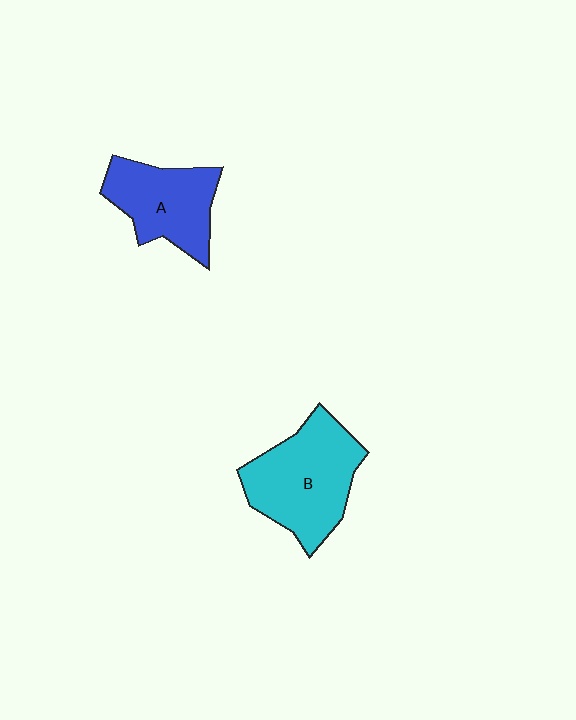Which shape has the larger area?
Shape B (cyan).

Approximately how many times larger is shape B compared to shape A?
Approximately 1.3 times.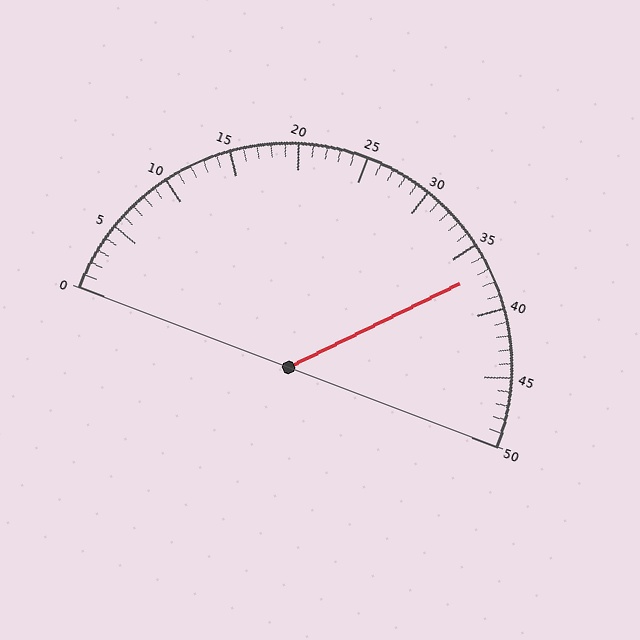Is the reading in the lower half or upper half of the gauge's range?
The reading is in the upper half of the range (0 to 50).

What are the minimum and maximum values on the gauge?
The gauge ranges from 0 to 50.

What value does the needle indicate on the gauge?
The needle indicates approximately 37.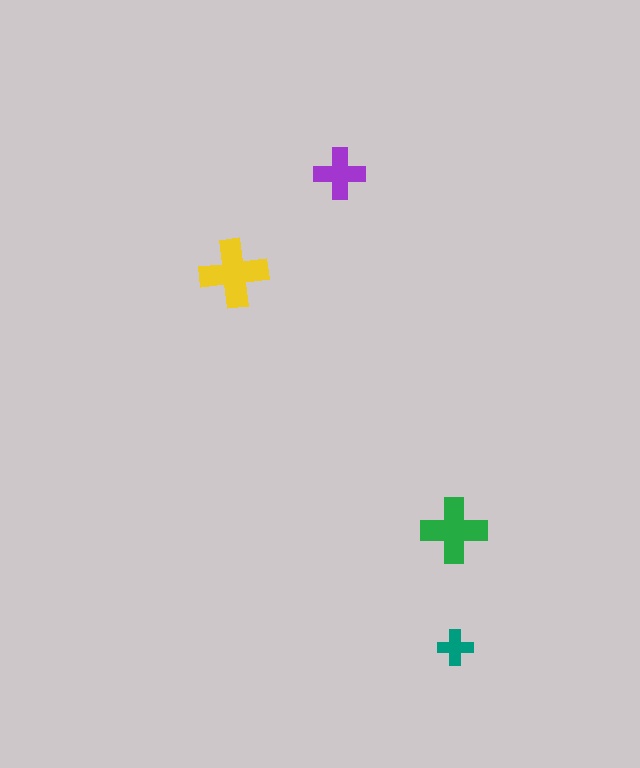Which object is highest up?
The purple cross is topmost.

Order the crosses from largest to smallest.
the yellow one, the green one, the purple one, the teal one.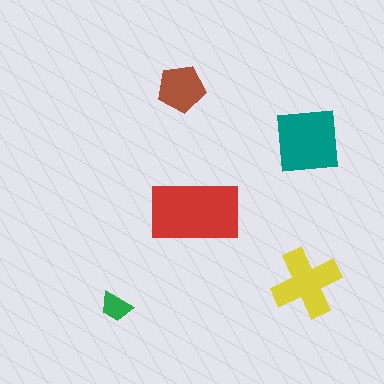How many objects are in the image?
There are 5 objects in the image.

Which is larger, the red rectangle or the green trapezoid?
The red rectangle.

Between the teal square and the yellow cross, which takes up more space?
The teal square.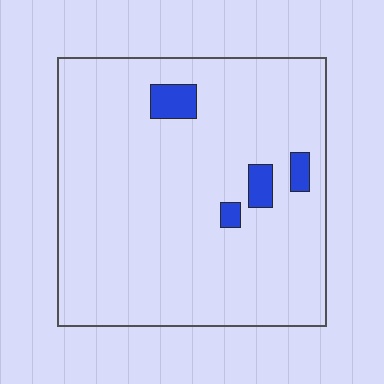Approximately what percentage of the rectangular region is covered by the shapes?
Approximately 5%.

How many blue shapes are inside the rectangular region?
4.